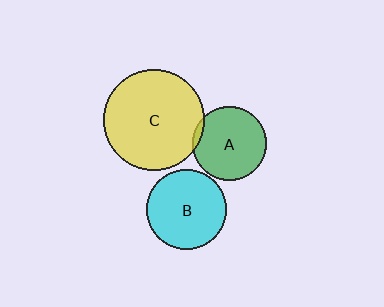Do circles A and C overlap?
Yes.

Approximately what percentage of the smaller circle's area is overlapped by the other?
Approximately 5%.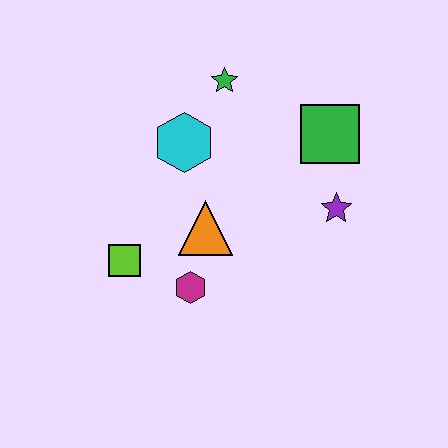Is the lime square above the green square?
No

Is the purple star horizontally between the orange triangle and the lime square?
No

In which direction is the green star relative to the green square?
The green star is to the left of the green square.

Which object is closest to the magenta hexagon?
The orange triangle is closest to the magenta hexagon.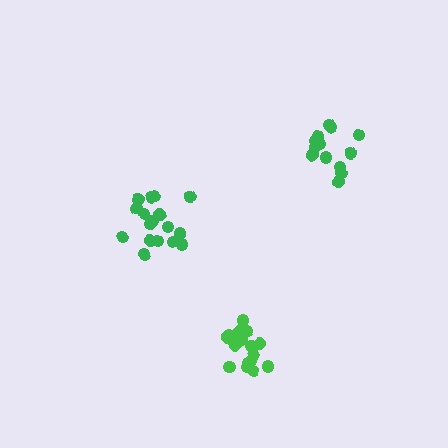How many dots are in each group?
Group 1: 17 dots, Group 2: 13 dots, Group 3: 17 dots (47 total).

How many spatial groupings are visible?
There are 3 spatial groupings.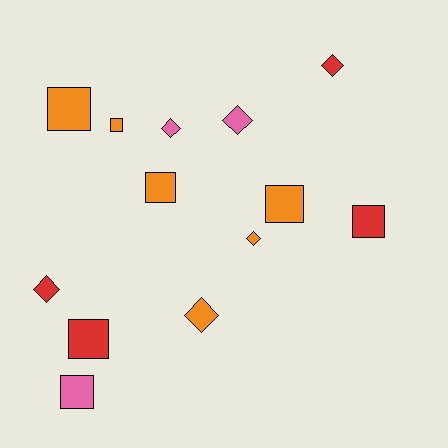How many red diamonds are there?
There are 2 red diamonds.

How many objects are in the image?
There are 13 objects.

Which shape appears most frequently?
Square, with 7 objects.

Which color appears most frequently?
Orange, with 6 objects.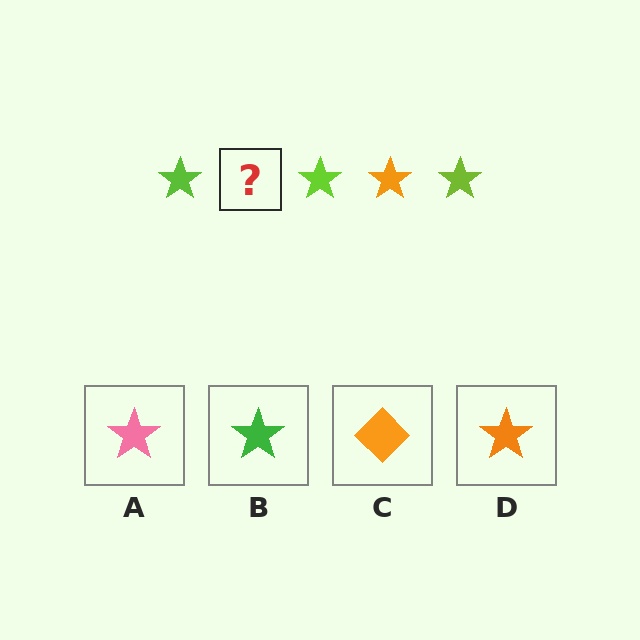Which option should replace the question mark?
Option D.